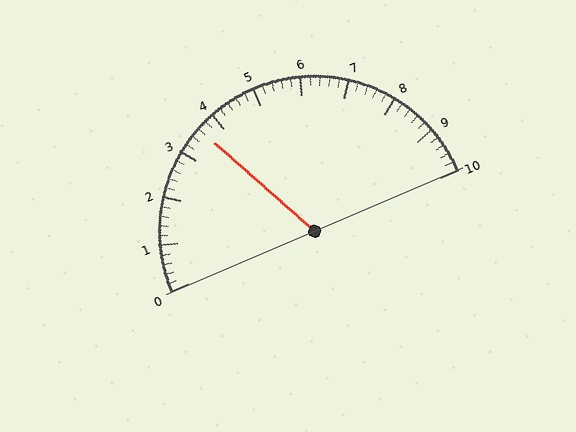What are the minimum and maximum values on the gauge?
The gauge ranges from 0 to 10.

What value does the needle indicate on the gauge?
The needle indicates approximately 3.6.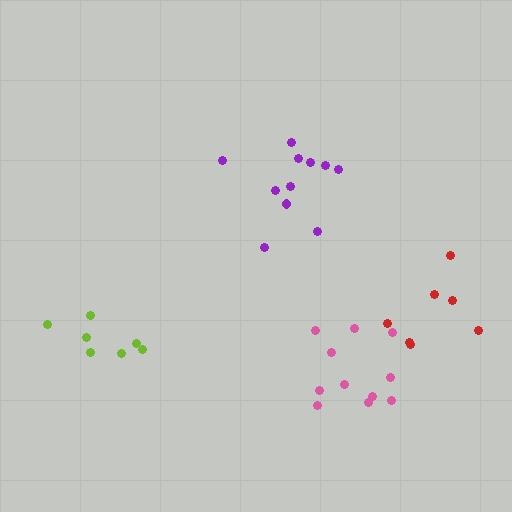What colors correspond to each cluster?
The clusters are colored: purple, lime, red, pink.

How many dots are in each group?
Group 1: 11 dots, Group 2: 7 dots, Group 3: 7 dots, Group 4: 11 dots (36 total).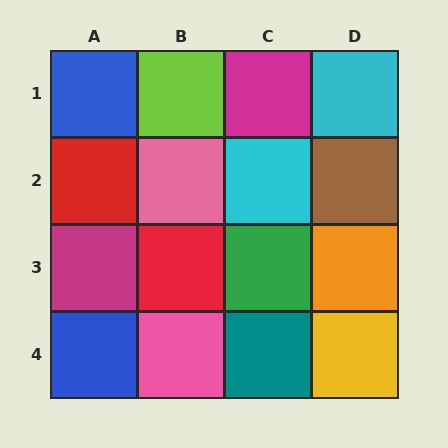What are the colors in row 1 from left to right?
Blue, lime, magenta, cyan.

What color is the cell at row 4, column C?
Teal.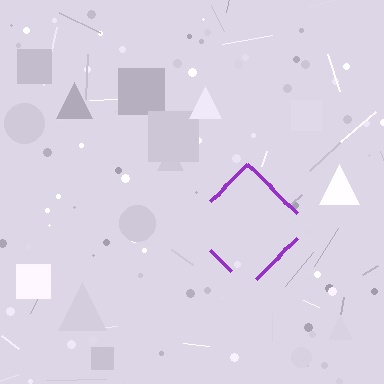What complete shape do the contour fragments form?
The contour fragments form a diamond.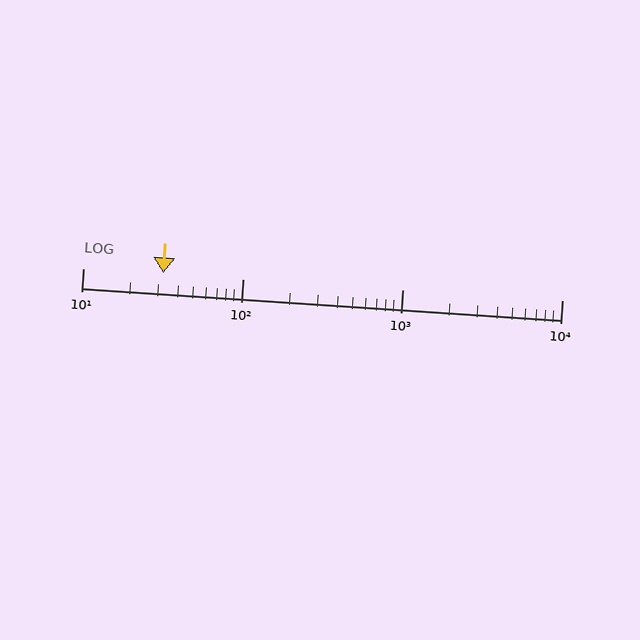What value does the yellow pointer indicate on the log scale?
The pointer indicates approximately 32.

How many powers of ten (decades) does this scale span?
The scale spans 3 decades, from 10 to 10000.